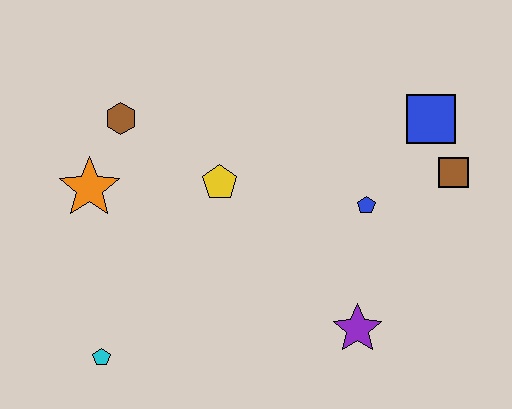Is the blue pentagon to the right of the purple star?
Yes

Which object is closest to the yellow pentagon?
The brown hexagon is closest to the yellow pentagon.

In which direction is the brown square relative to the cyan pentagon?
The brown square is to the right of the cyan pentagon.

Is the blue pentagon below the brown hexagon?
Yes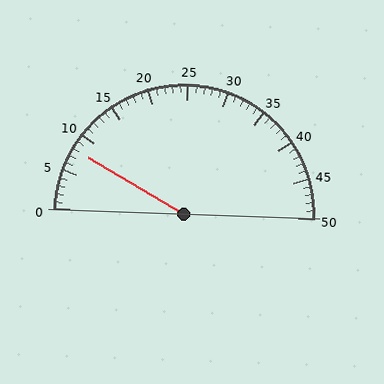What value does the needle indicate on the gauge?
The needle indicates approximately 8.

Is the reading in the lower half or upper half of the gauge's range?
The reading is in the lower half of the range (0 to 50).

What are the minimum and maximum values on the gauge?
The gauge ranges from 0 to 50.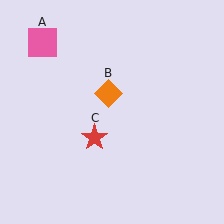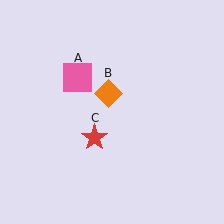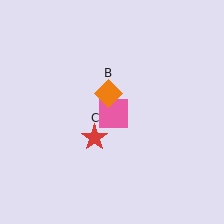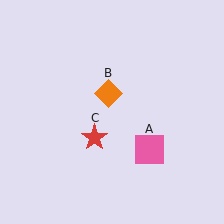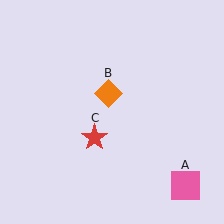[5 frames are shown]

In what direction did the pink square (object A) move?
The pink square (object A) moved down and to the right.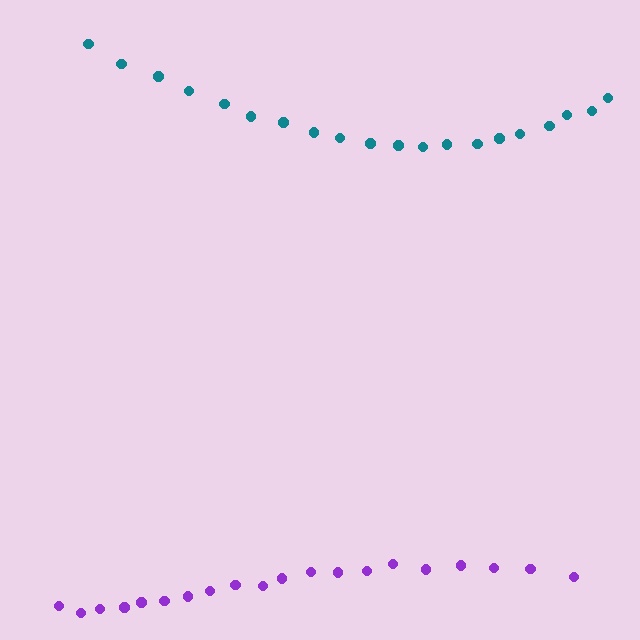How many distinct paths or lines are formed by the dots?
There are 2 distinct paths.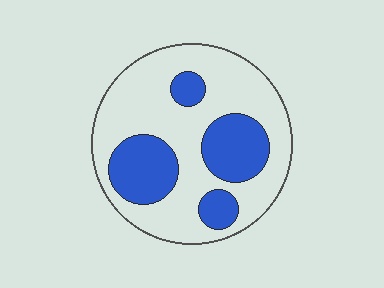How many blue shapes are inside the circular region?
4.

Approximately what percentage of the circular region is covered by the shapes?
Approximately 30%.